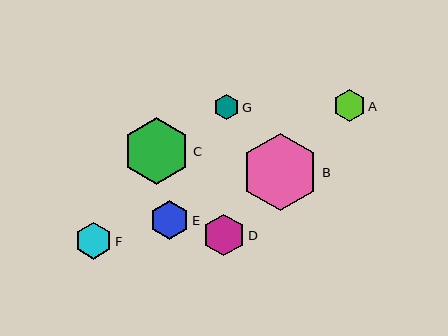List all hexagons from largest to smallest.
From largest to smallest: B, C, D, E, F, A, G.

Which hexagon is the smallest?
Hexagon G is the smallest with a size of approximately 25 pixels.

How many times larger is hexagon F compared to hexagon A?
Hexagon F is approximately 1.2 times the size of hexagon A.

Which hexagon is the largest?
Hexagon B is the largest with a size of approximately 77 pixels.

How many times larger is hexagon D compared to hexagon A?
Hexagon D is approximately 1.3 times the size of hexagon A.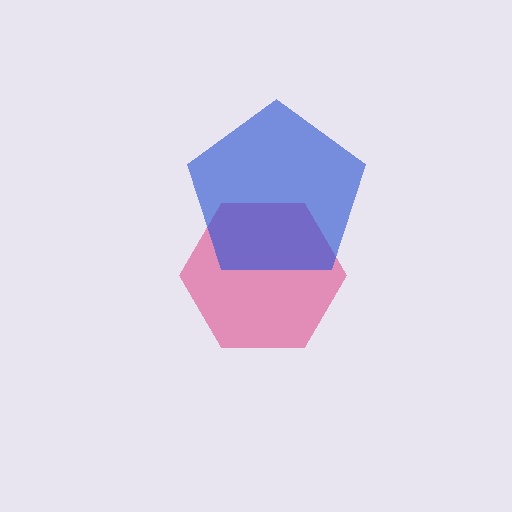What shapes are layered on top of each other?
The layered shapes are: a pink hexagon, a blue pentagon.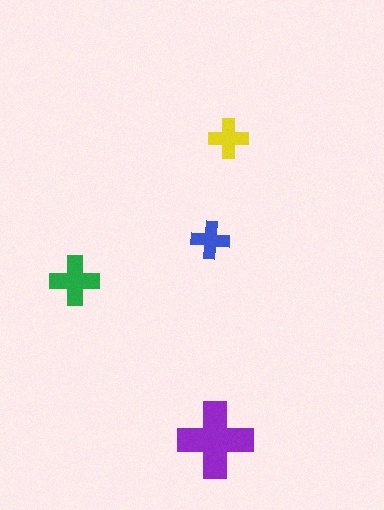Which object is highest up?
The yellow cross is topmost.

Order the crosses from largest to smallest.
the purple one, the green one, the yellow one, the blue one.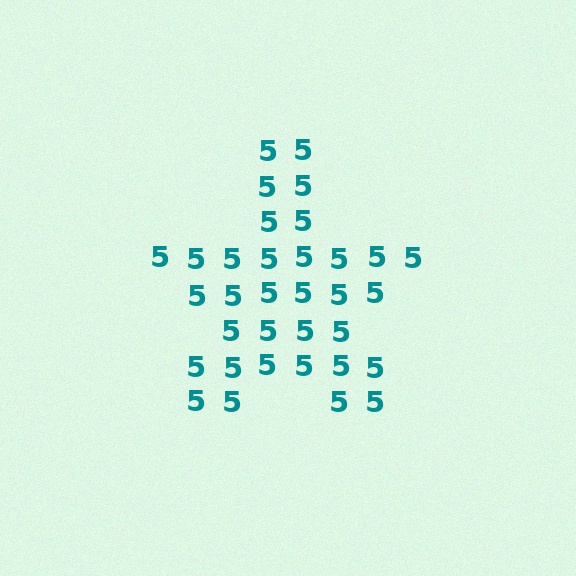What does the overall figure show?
The overall figure shows a star.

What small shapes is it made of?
It is made of small digit 5's.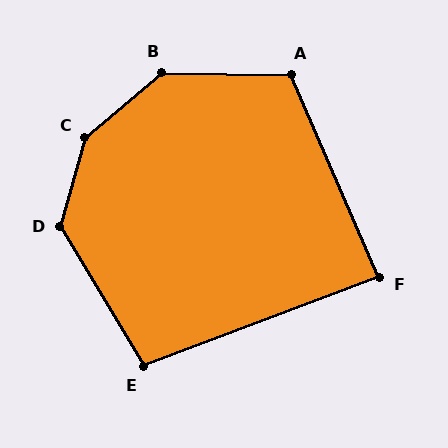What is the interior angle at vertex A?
Approximately 114 degrees (obtuse).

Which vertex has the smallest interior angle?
F, at approximately 87 degrees.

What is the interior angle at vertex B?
Approximately 139 degrees (obtuse).